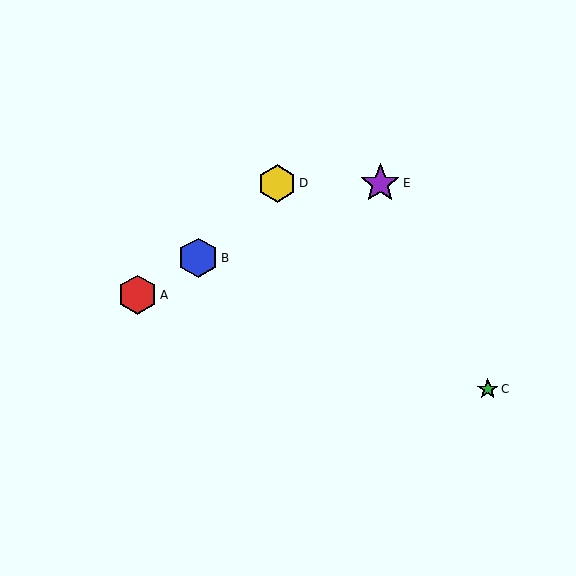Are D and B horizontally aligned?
No, D is at y≈183 and B is at y≈258.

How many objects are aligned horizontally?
2 objects (D, E) are aligned horizontally.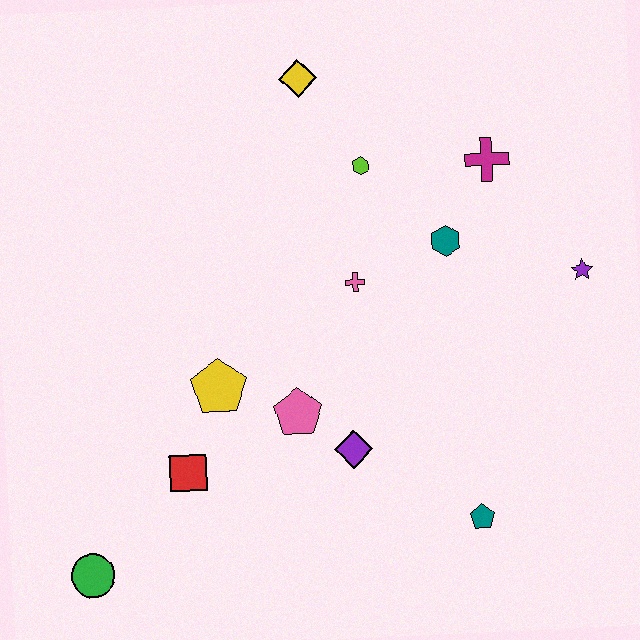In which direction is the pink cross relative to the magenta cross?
The pink cross is to the left of the magenta cross.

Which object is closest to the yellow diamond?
The lime hexagon is closest to the yellow diamond.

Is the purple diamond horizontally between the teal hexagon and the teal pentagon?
No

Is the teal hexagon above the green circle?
Yes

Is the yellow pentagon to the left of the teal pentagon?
Yes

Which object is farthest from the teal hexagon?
The green circle is farthest from the teal hexagon.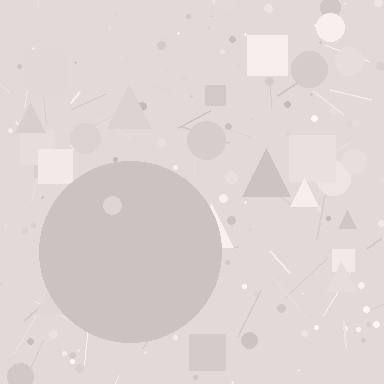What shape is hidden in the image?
A circle is hidden in the image.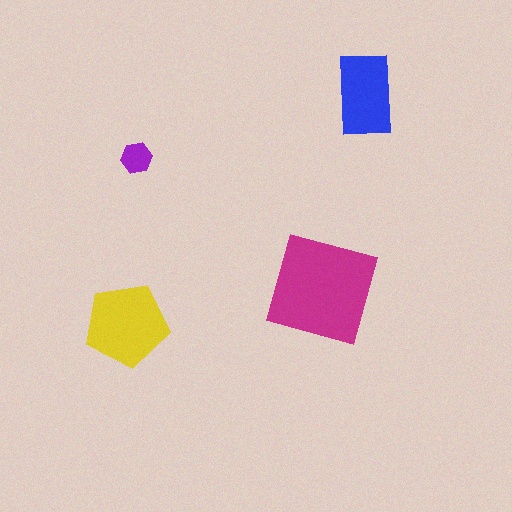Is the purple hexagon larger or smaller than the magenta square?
Smaller.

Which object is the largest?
The magenta square.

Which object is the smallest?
The purple hexagon.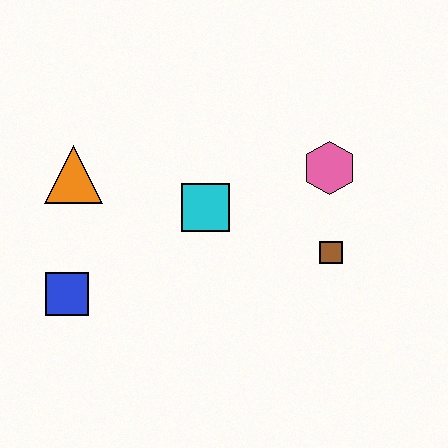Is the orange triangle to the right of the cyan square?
No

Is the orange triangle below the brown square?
No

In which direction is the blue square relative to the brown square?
The blue square is to the left of the brown square.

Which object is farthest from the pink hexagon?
The blue square is farthest from the pink hexagon.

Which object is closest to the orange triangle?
The blue square is closest to the orange triangle.